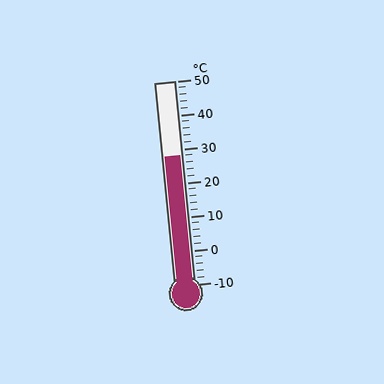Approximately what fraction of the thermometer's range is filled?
The thermometer is filled to approximately 65% of its range.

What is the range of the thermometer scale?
The thermometer scale ranges from -10°C to 50°C.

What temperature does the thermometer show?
The thermometer shows approximately 28°C.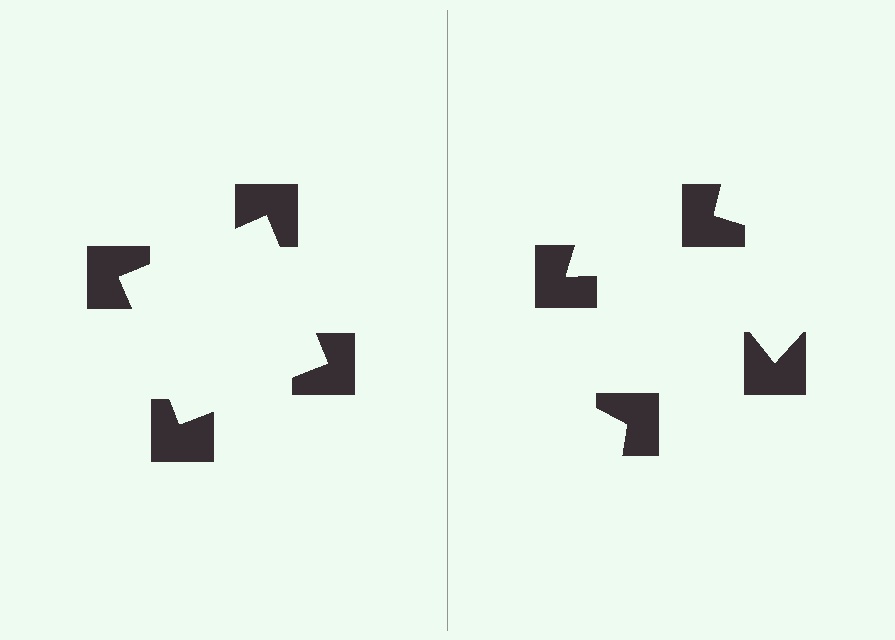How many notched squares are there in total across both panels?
8 — 4 on each side.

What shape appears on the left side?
An illusory square.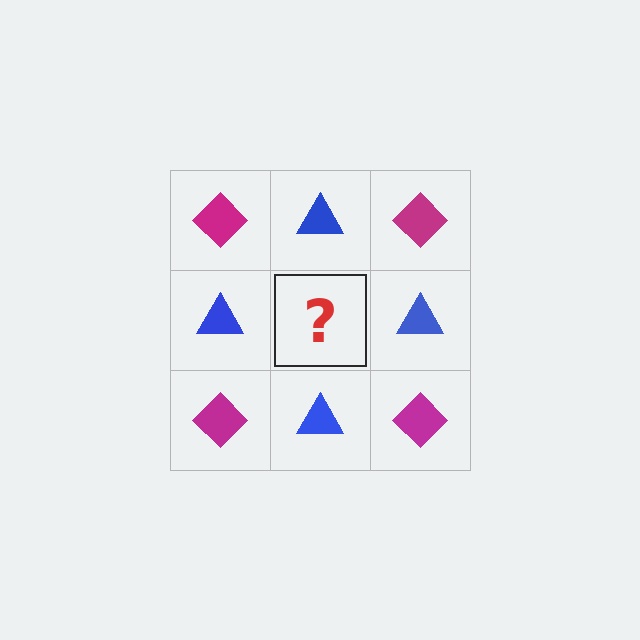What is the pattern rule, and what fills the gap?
The rule is that it alternates magenta diamond and blue triangle in a checkerboard pattern. The gap should be filled with a magenta diamond.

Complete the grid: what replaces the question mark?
The question mark should be replaced with a magenta diamond.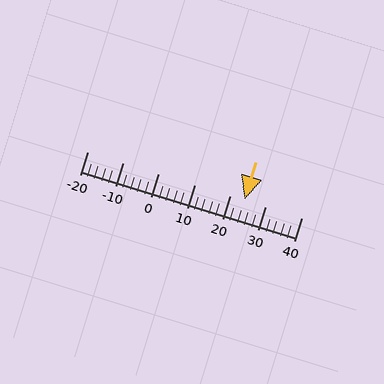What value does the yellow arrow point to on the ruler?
The yellow arrow points to approximately 24.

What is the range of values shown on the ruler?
The ruler shows values from -20 to 40.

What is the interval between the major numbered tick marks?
The major tick marks are spaced 10 units apart.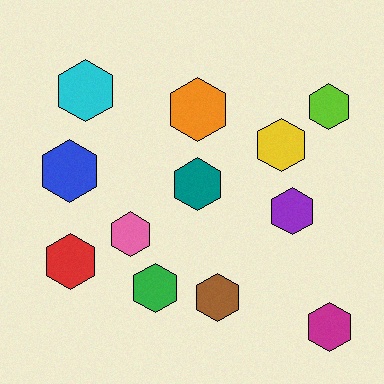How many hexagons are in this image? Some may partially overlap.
There are 12 hexagons.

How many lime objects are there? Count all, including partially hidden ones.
There is 1 lime object.